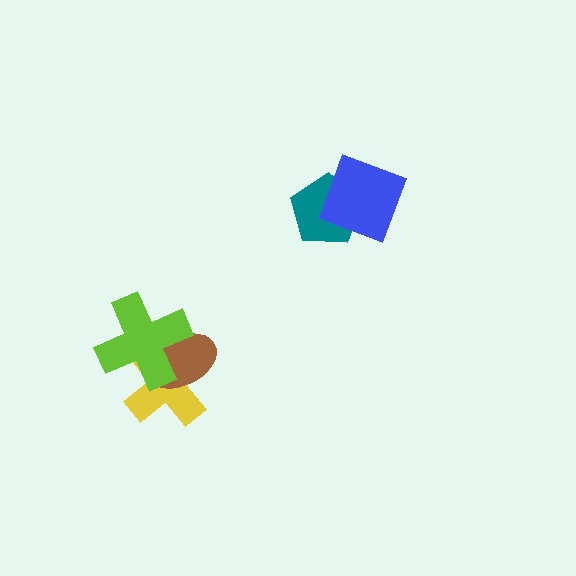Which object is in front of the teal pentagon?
The blue diamond is in front of the teal pentagon.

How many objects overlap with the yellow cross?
2 objects overlap with the yellow cross.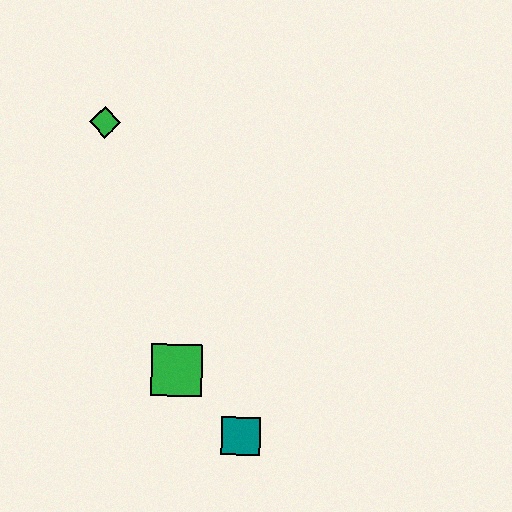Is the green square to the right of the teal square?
No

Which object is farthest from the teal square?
The green diamond is farthest from the teal square.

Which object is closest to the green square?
The teal square is closest to the green square.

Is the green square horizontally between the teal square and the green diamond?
Yes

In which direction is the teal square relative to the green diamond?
The teal square is below the green diamond.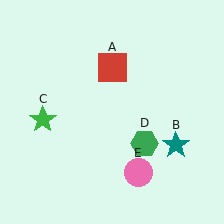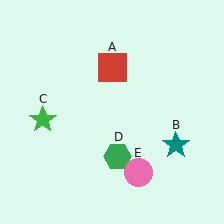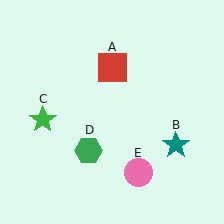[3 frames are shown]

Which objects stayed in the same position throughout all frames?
Red square (object A) and teal star (object B) and green star (object C) and pink circle (object E) remained stationary.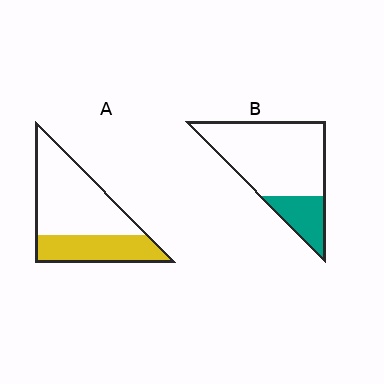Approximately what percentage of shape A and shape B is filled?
A is approximately 35% and B is approximately 25%.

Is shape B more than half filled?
No.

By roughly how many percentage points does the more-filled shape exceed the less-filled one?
By roughly 15 percentage points (A over B).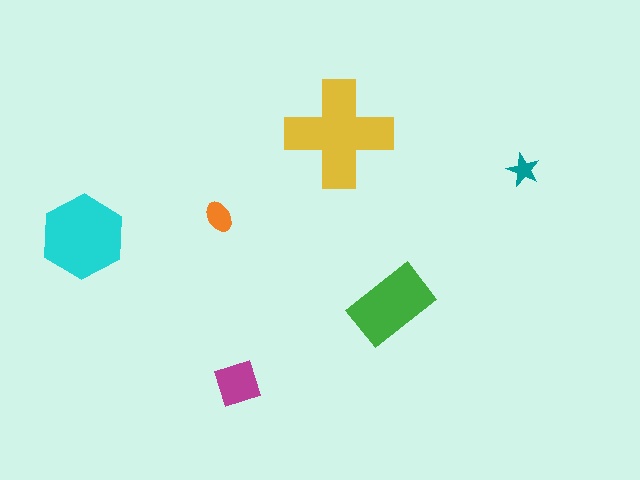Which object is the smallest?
The teal star.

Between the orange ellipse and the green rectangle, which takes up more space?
The green rectangle.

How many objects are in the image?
There are 6 objects in the image.